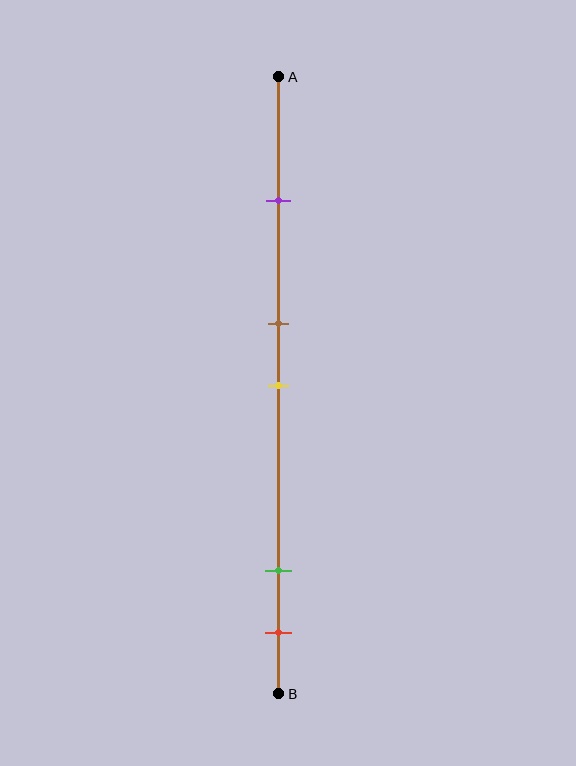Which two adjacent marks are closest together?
The brown and yellow marks are the closest adjacent pair.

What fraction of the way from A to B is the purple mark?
The purple mark is approximately 20% (0.2) of the way from A to B.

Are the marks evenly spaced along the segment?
No, the marks are not evenly spaced.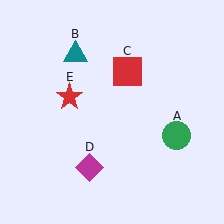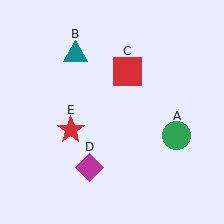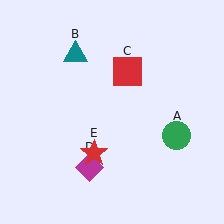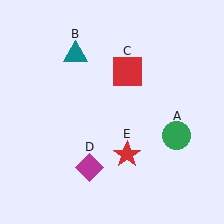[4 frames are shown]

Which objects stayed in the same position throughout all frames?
Green circle (object A) and teal triangle (object B) and red square (object C) and magenta diamond (object D) remained stationary.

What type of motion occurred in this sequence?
The red star (object E) rotated counterclockwise around the center of the scene.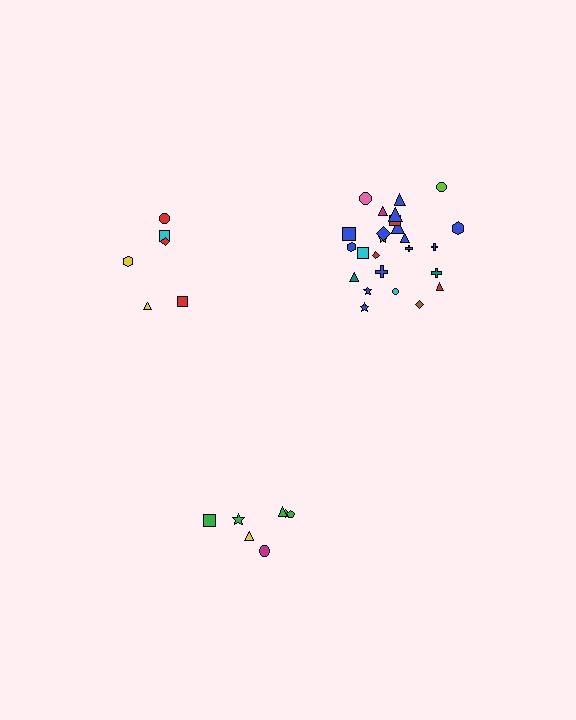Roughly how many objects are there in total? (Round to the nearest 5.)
Roughly 40 objects in total.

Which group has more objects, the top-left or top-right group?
The top-right group.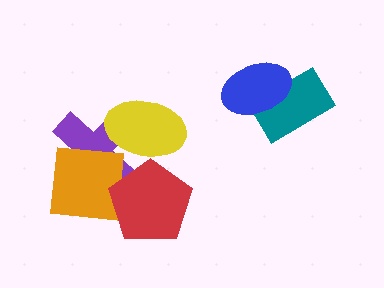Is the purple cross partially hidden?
Yes, it is partially covered by another shape.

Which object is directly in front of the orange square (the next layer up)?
The yellow ellipse is directly in front of the orange square.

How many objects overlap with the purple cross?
3 objects overlap with the purple cross.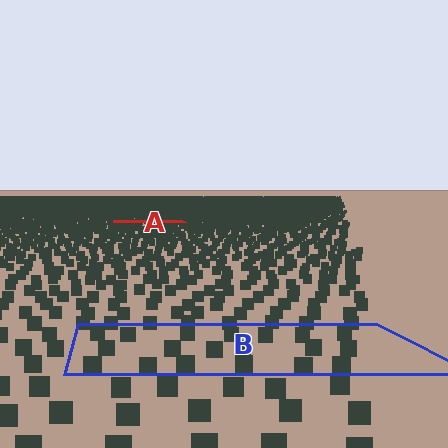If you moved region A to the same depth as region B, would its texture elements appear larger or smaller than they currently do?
They would appear larger. At a closer depth, the same texture elements are projected at a bigger on-screen size.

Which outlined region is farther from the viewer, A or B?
Region A is farther from the viewer — the texture elements inside it appear smaller and more densely packed.